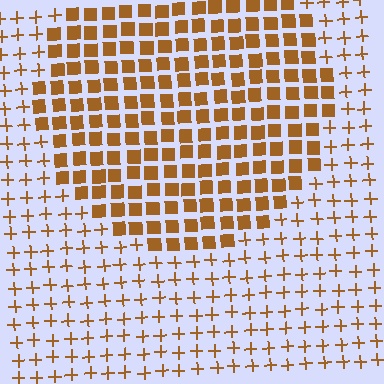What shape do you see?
I see a circle.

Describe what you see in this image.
The image is filled with small brown elements arranged in a uniform grid. A circle-shaped region contains squares, while the surrounding area contains plus signs. The boundary is defined purely by the change in element shape.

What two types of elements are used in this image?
The image uses squares inside the circle region and plus signs outside it.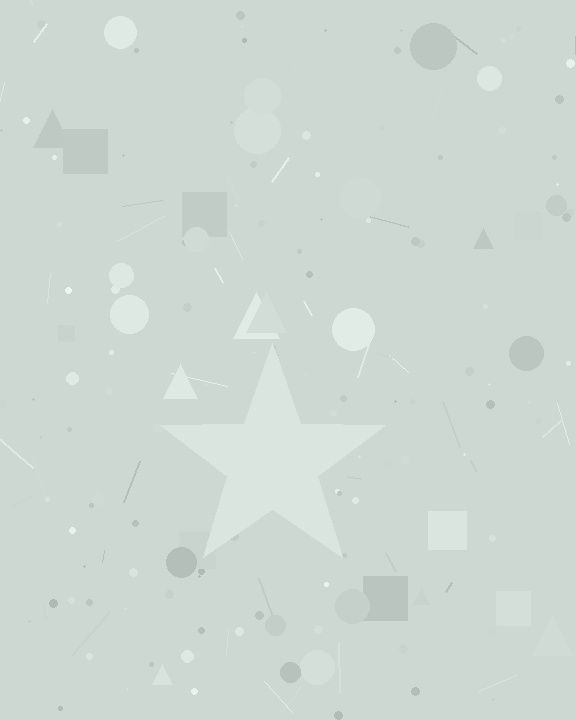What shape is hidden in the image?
A star is hidden in the image.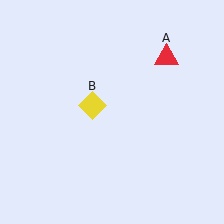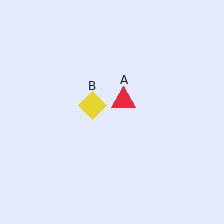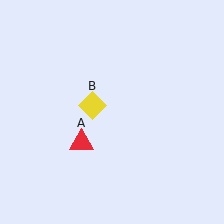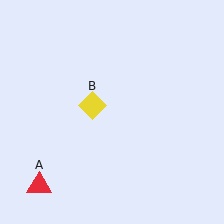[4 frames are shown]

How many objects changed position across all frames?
1 object changed position: red triangle (object A).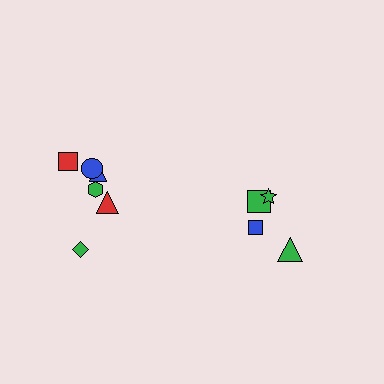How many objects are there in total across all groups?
There are 10 objects.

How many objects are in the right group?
There are 4 objects.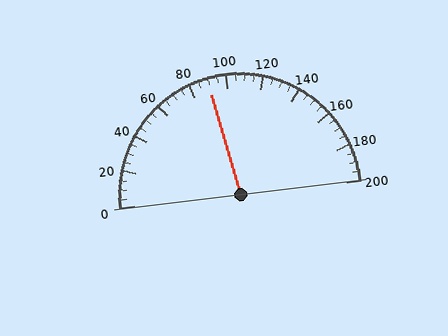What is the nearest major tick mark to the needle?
The nearest major tick mark is 80.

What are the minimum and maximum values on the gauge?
The gauge ranges from 0 to 200.